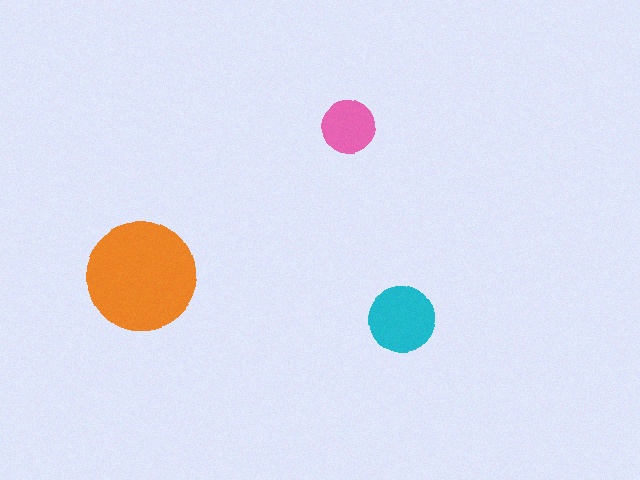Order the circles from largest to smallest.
the orange one, the cyan one, the pink one.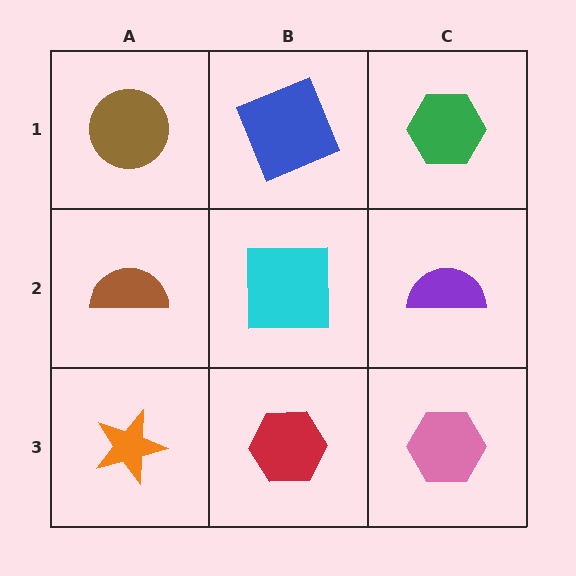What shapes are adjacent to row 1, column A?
A brown semicircle (row 2, column A), a blue square (row 1, column B).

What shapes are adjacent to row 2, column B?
A blue square (row 1, column B), a red hexagon (row 3, column B), a brown semicircle (row 2, column A), a purple semicircle (row 2, column C).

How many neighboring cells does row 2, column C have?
3.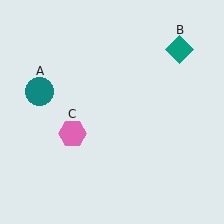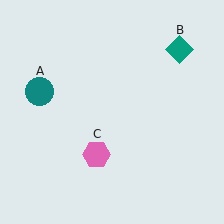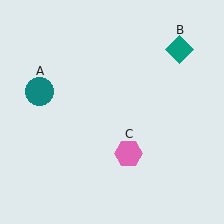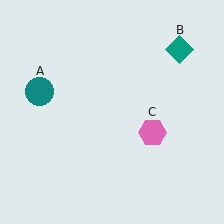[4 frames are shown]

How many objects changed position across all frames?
1 object changed position: pink hexagon (object C).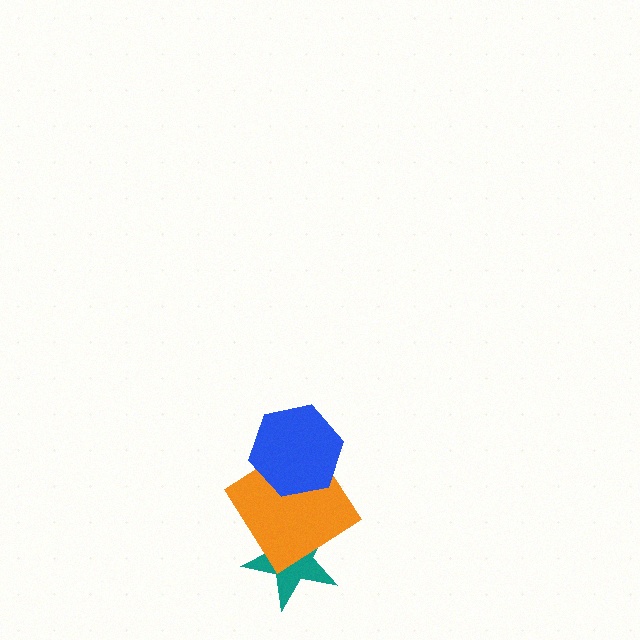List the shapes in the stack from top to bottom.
From top to bottom: the blue hexagon, the orange diamond, the teal star.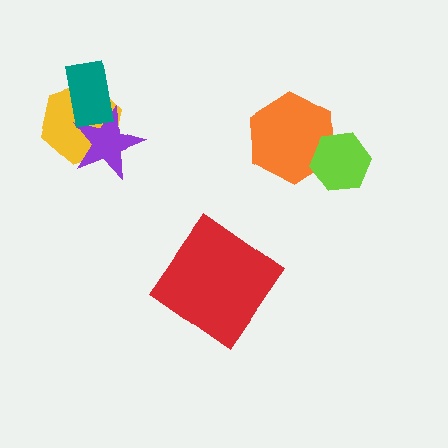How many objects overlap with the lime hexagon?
1 object overlaps with the lime hexagon.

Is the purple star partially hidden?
Yes, it is partially covered by another shape.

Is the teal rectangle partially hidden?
No, no other shape covers it.